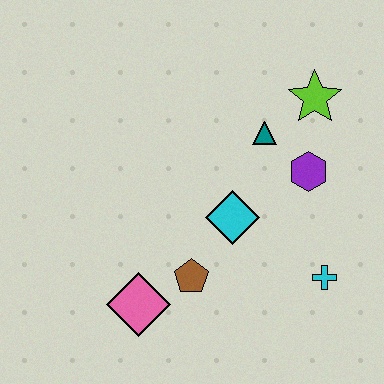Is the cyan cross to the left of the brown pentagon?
No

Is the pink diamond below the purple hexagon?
Yes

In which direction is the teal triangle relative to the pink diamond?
The teal triangle is above the pink diamond.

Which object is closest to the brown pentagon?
The pink diamond is closest to the brown pentagon.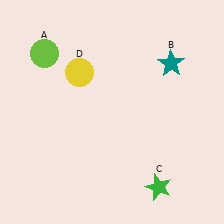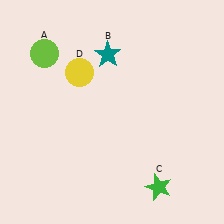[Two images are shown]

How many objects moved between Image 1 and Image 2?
1 object moved between the two images.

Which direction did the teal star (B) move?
The teal star (B) moved left.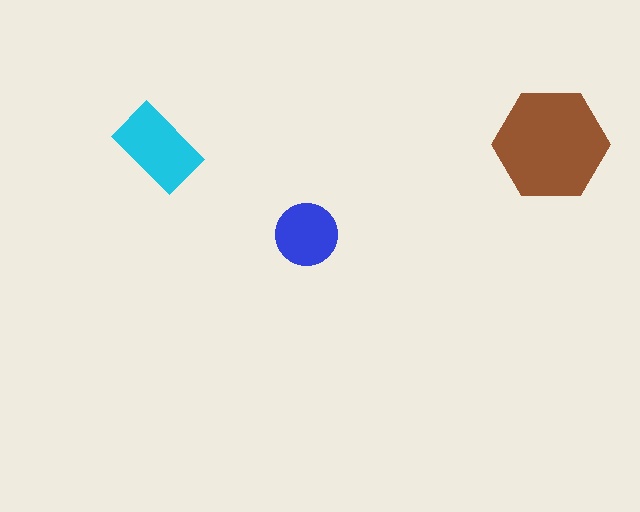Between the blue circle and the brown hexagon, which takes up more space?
The brown hexagon.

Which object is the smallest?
The blue circle.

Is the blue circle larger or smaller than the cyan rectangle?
Smaller.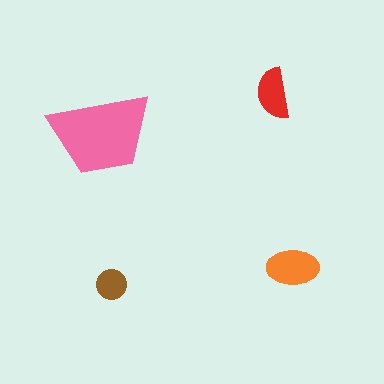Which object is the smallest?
The brown circle.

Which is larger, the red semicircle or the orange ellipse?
The orange ellipse.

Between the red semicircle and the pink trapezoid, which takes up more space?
The pink trapezoid.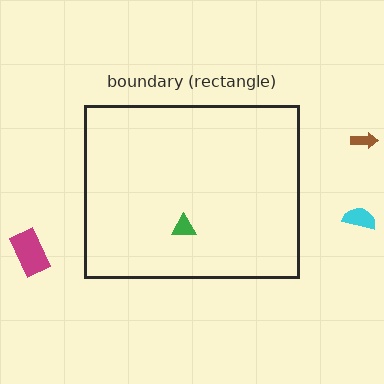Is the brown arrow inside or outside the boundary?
Outside.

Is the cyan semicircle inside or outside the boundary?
Outside.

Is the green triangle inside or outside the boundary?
Inside.